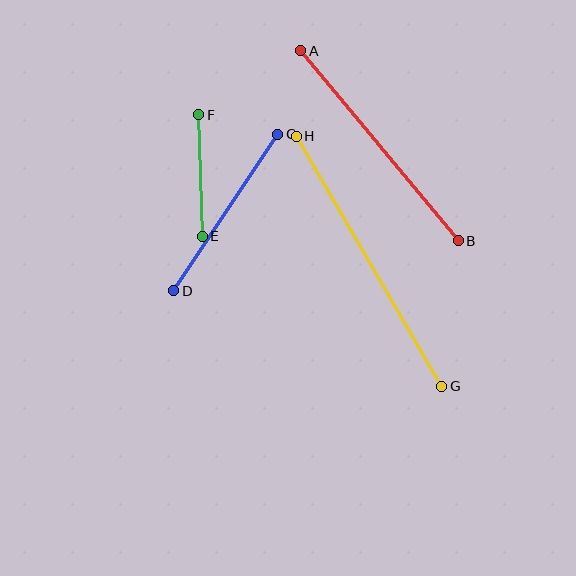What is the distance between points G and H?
The distance is approximately 289 pixels.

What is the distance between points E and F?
The distance is approximately 122 pixels.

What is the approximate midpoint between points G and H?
The midpoint is at approximately (369, 261) pixels.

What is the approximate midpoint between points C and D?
The midpoint is at approximately (226, 212) pixels.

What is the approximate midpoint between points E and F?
The midpoint is at approximately (200, 176) pixels.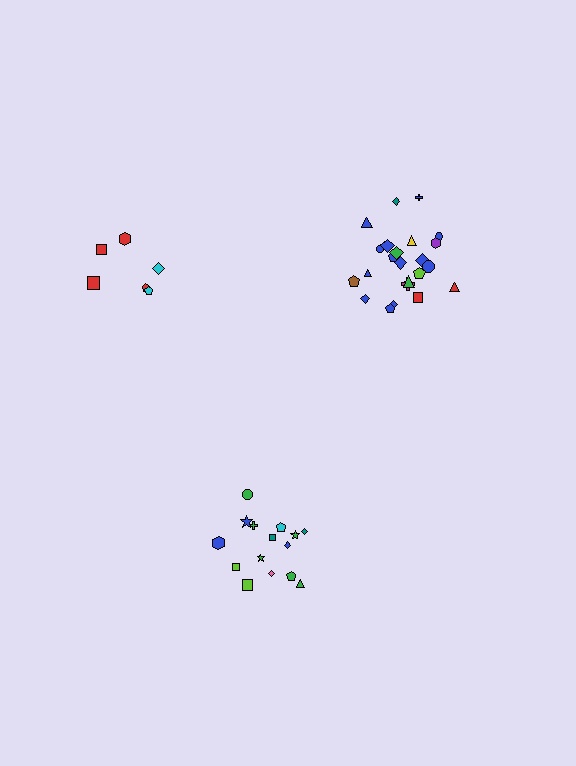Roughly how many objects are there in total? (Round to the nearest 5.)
Roughly 45 objects in total.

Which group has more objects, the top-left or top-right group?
The top-right group.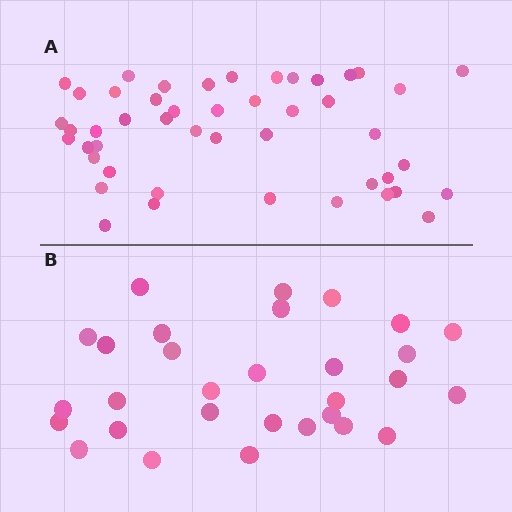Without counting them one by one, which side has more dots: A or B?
Region A (the top region) has more dots.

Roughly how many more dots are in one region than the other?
Region A has approximately 15 more dots than region B.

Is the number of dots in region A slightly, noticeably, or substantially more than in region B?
Region A has substantially more. The ratio is roughly 1.6 to 1.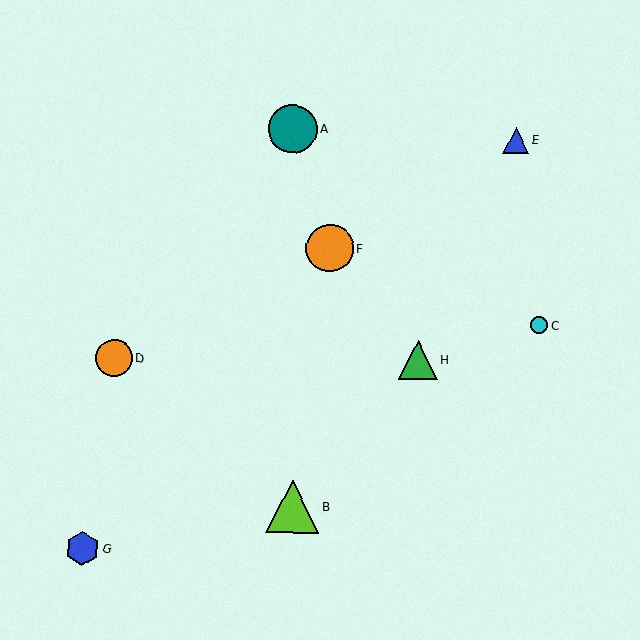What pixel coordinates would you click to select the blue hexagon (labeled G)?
Click at (82, 548) to select the blue hexagon G.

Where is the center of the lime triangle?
The center of the lime triangle is at (293, 507).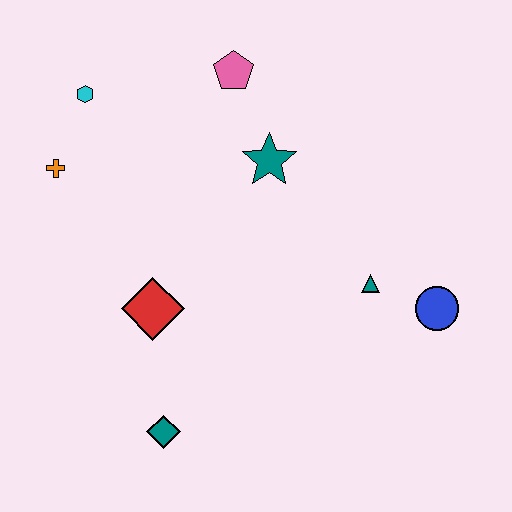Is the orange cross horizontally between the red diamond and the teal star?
No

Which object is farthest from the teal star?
The teal diamond is farthest from the teal star.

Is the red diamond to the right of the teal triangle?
No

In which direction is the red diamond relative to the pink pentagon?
The red diamond is below the pink pentagon.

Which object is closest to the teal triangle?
The blue circle is closest to the teal triangle.